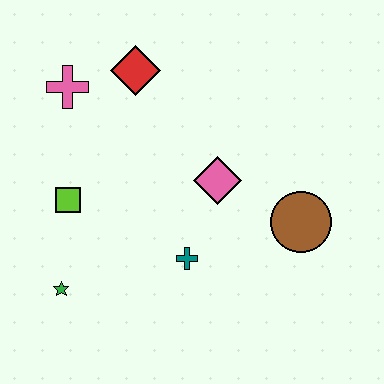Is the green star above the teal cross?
No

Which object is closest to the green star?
The lime square is closest to the green star.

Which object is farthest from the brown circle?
The pink cross is farthest from the brown circle.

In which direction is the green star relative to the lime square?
The green star is below the lime square.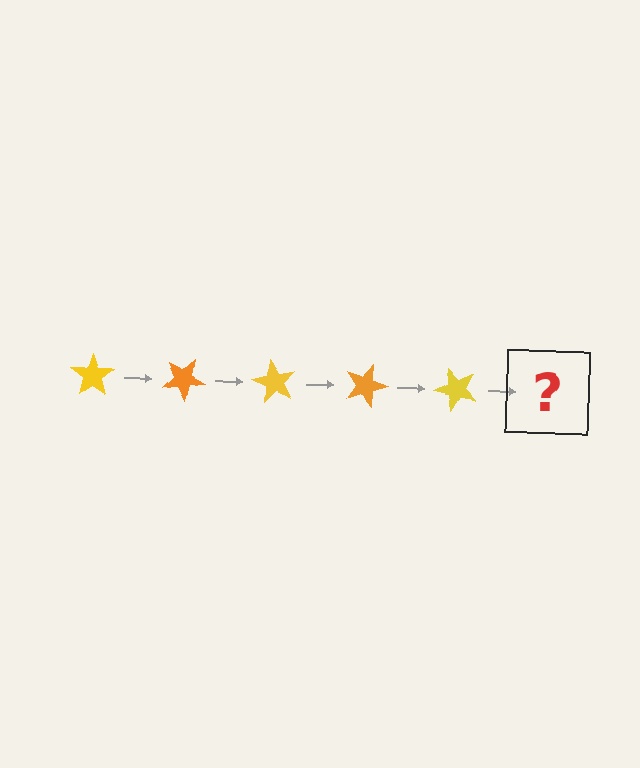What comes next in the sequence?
The next element should be an orange star, rotated 150 degrees from the start.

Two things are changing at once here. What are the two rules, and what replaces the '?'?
The two rules are that it rotates 30 degrees each step and the color cycles through yellow and orange. The '?' should be an orange star, rotated 150 degrees from the start.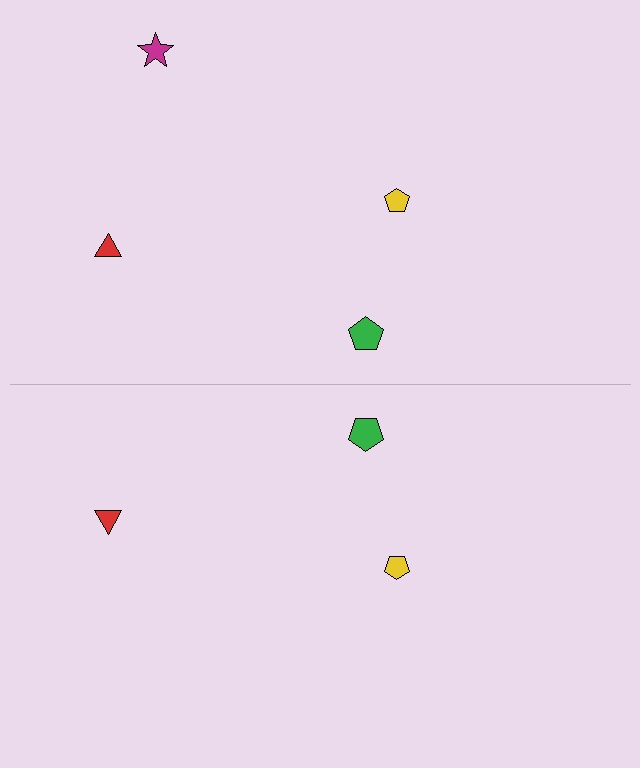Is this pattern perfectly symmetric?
No, the pattern is not perfectly symmetric. A magenta star is missing from the bottom side.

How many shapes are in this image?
There are 7 shapes in this image.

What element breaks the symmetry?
A magenta star is missing from the bottom side.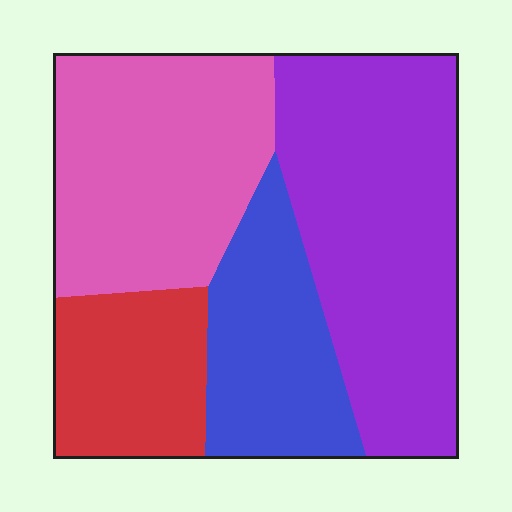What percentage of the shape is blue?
Blue takes up about one fifth (1/5) of the shape.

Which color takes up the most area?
Purple, at roughly 35%.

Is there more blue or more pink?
Pink.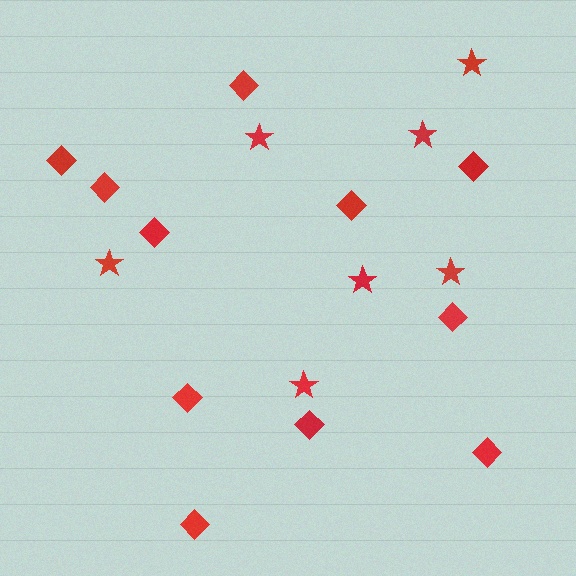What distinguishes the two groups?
There are 2 groups: one group of diamonds (11) and one group of stars (7).